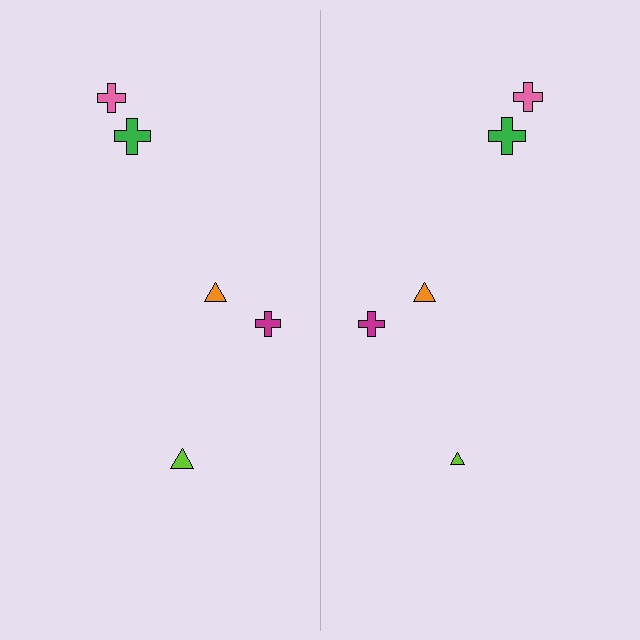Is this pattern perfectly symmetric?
No, the pattern is not perfectly symmetric. The lime triangle on the right side has a different size than its mirror counterpart.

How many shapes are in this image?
There are 10 shapes in this image.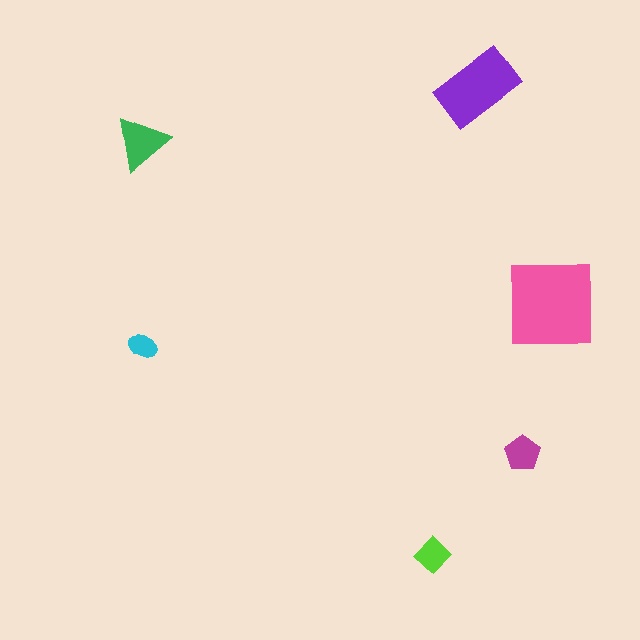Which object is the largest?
The pink square.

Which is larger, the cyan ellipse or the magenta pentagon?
The magenta pentagon.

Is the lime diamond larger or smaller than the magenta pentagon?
Smaller.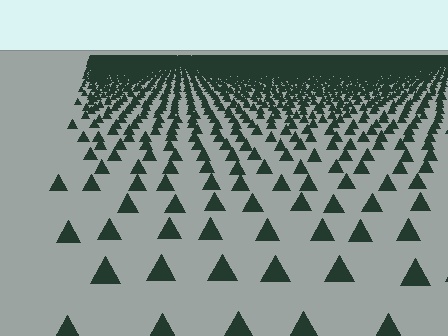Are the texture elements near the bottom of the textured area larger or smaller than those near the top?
Larger. Near the bottom, elements are closer to the viewer and appear at a bigger on-screen size.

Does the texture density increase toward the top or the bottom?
Density increases toward the top.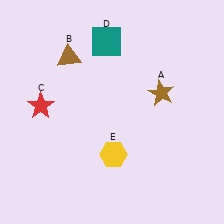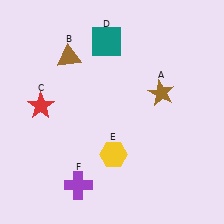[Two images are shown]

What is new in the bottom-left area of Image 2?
A purple cross (F) was added in the bottom-left area of Image 2.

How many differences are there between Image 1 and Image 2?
There is 1 difference between the two images.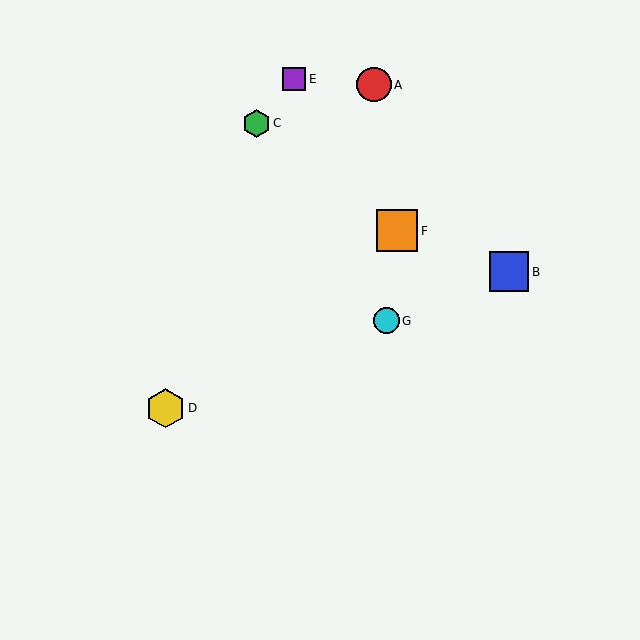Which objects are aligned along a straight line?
Objects B, D, G are aligned along a straight line.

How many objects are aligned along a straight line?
3 objects (B, D, G) are aligned along a straight line.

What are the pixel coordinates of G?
Object G is at (386, 321).